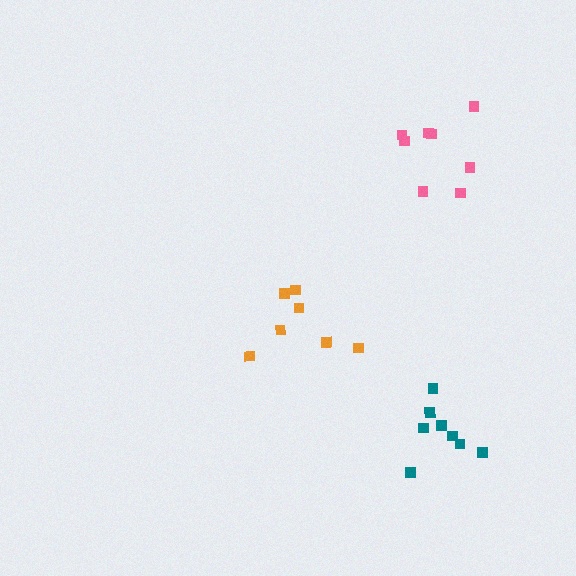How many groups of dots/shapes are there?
There are 3 groups.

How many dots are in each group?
Group 1: 8 dots, Group 2: 7 dots, Group 3: 8 dots (23 total).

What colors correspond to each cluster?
The clusters are colored: teal, orange, pink.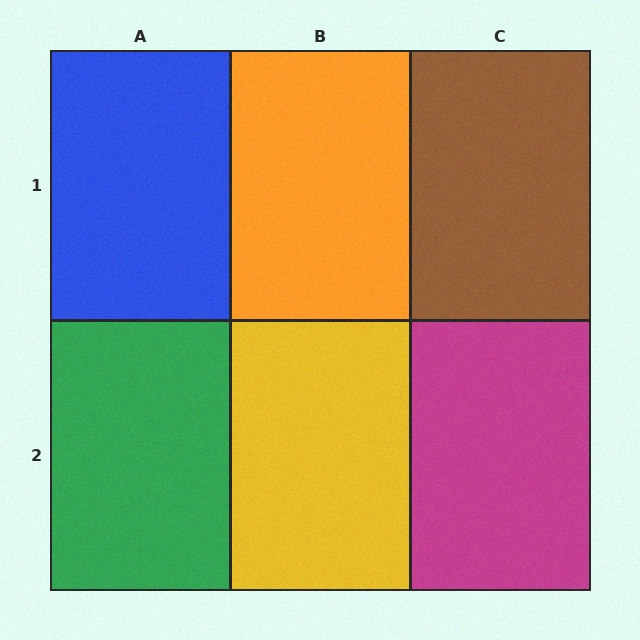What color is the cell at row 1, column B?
Orange.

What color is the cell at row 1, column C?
Brown.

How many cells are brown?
1 cell is brown.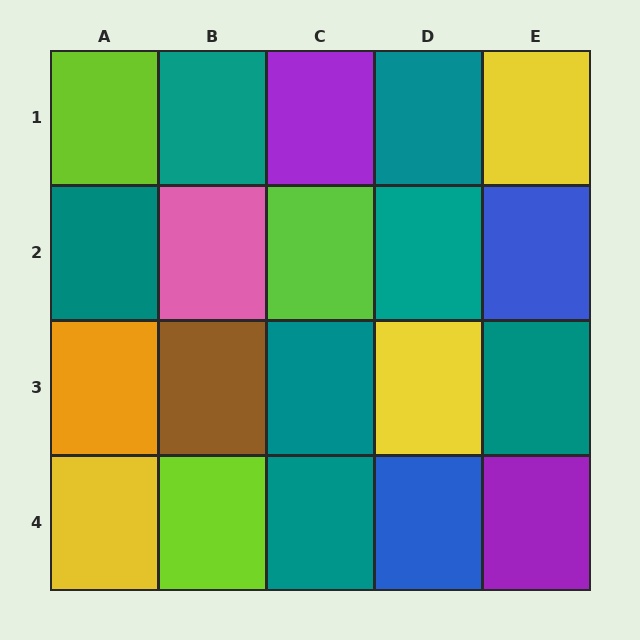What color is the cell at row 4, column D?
Blue.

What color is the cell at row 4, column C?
Teal.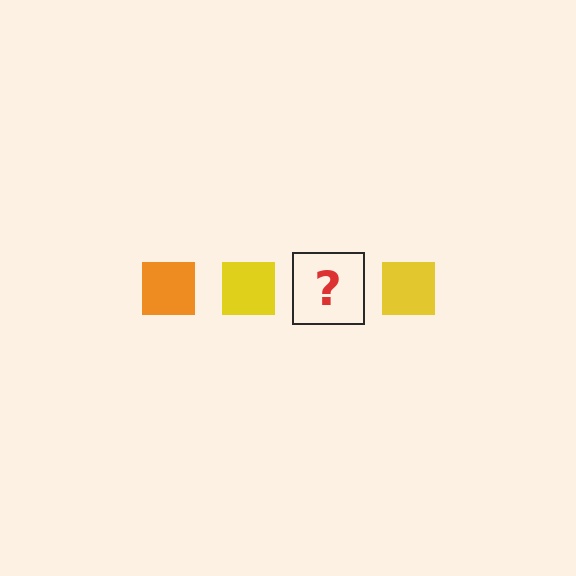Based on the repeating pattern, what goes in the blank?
The blank should be an orange square.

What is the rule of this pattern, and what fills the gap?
The rule is that the pattern cycles through orange, yellow squares. The gap should be filled with an orange square.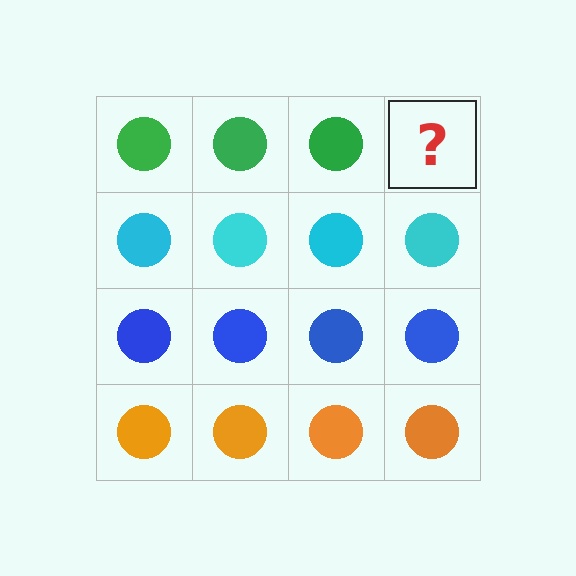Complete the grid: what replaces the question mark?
The question mark should be replaced with a green circle.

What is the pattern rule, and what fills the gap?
The rule is that each row has a consistent color. The gap should be filled with a green circle.